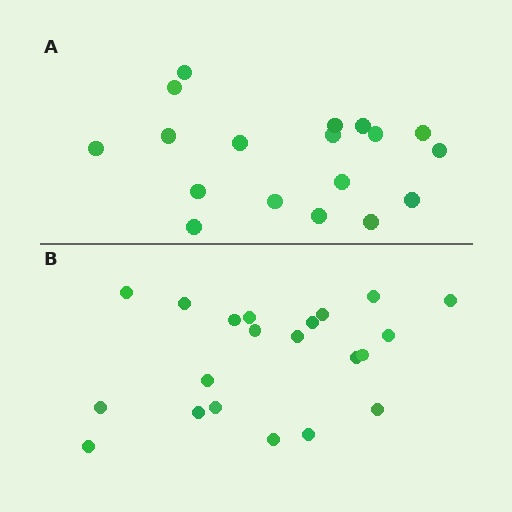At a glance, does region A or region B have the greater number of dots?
Region B (the bottom region) has more dots.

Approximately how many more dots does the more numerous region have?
Region B has just a few more — roughly 2 or 3 more dots than region A.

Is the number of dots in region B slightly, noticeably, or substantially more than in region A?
Region B has only slightly more — the two regions are fairly close. The ratio is roughly 1.2 to 1.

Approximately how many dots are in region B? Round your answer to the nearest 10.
About 20 dots. (The exact count is 21, which rounds to 20.)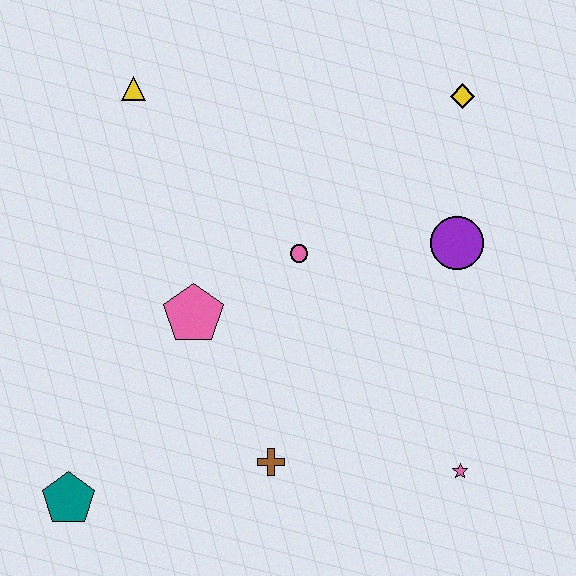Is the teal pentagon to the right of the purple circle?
No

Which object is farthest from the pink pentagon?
The yellow diamond is farthest from the pink pentagon.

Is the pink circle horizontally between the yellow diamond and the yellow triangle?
Yes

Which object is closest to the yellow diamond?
The purple circle is closest to the yellow diamond.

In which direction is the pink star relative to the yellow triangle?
The pink star is below the yellow triangle.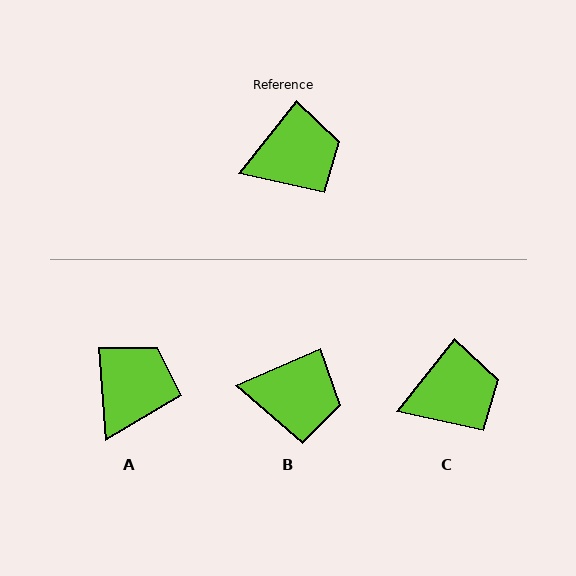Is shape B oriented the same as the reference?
No, it is off by about 28 degrees.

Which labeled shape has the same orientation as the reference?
C.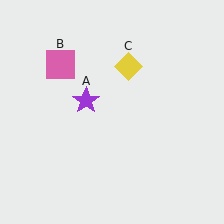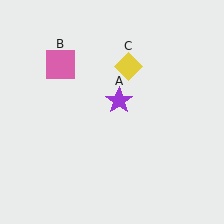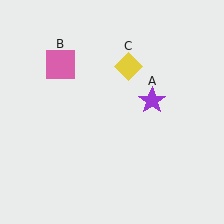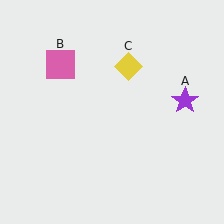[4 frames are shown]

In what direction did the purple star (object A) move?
The purple star (object A) moved right.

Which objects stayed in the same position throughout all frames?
Pink square (object B) and yellow diamond (object C) remained stationary.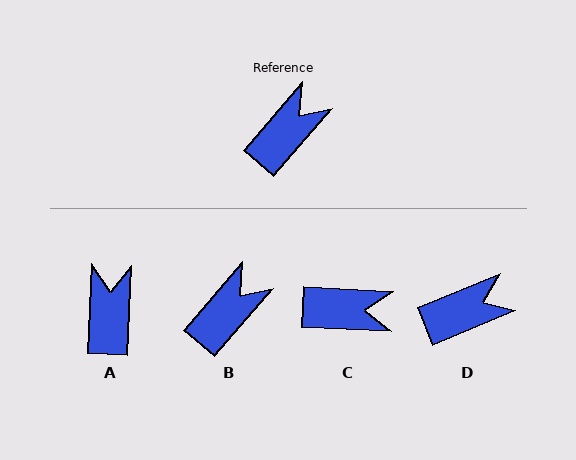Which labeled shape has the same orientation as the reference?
B.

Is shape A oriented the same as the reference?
No, it is off by about 38 degrees.